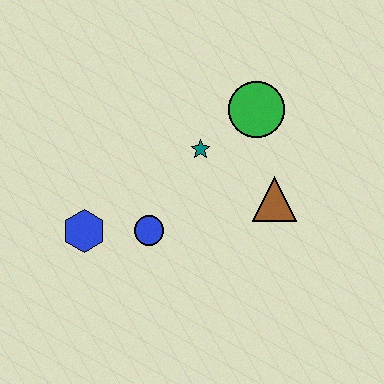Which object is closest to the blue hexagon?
The blue circle is closest to the blue hexagon.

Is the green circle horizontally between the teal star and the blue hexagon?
No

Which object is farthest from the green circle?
The blue hexagon is farthest from the green circle.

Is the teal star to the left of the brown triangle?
Yes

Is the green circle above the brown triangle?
Yes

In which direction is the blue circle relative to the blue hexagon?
The blue circle is to the right of the blue hexagon.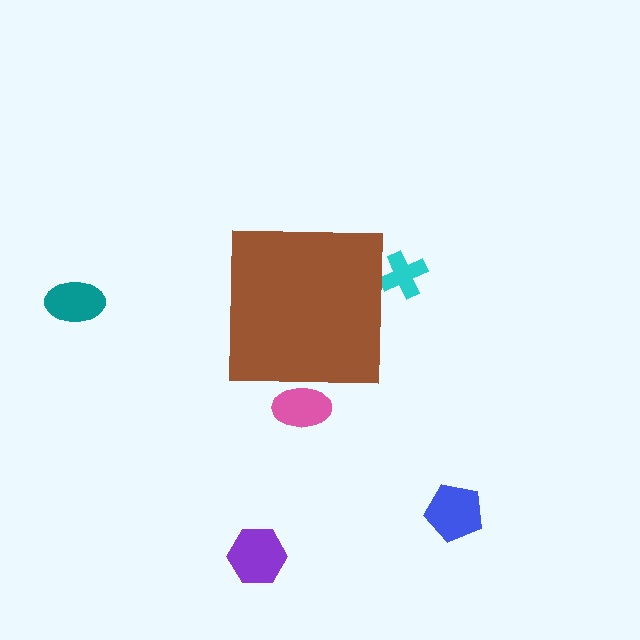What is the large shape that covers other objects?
A brown square.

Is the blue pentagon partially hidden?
No, the blue pentagon is fully visible.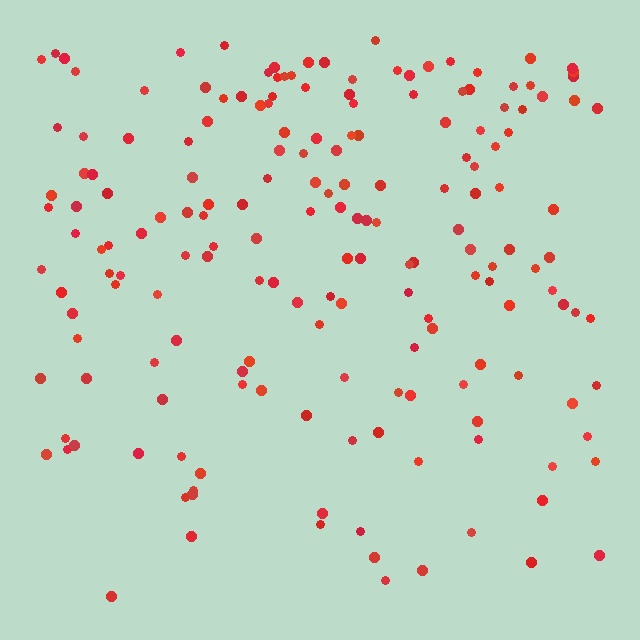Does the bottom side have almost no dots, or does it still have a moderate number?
Still a moderate number, just noticeably fewer than the top.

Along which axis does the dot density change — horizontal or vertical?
Vertical.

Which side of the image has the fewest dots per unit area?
The bottom.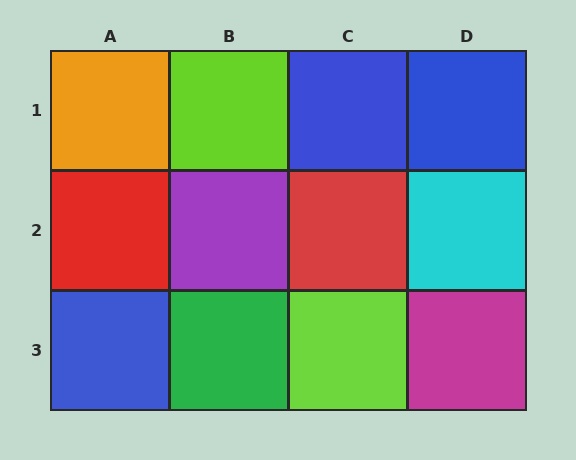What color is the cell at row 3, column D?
Magenta.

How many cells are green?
1 cell is green.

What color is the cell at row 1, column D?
Blue.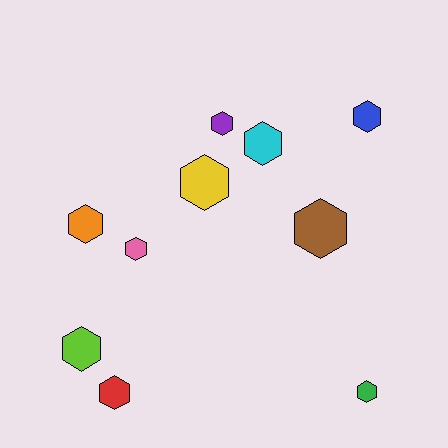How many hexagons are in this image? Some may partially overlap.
There are 10 hexagons.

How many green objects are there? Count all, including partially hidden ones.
There is 1 green object.